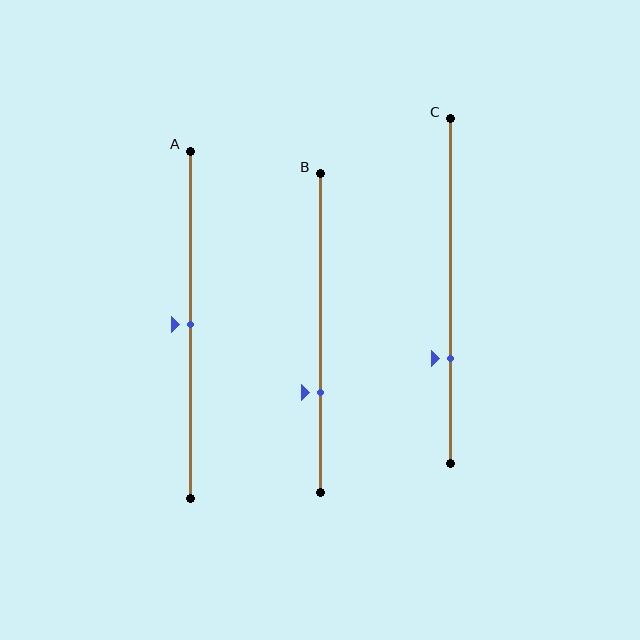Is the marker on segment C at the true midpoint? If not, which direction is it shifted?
No, the marker on segment C is shifted downward by about 19% of the segment length.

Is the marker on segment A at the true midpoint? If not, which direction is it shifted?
Yes, the marker on segment A is at the true midpoint.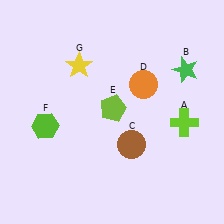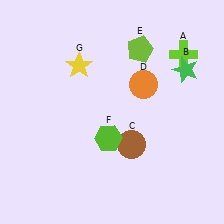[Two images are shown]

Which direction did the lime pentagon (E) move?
The lime pentagon (E) moved up.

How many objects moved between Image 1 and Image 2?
3 objects moved between the two images.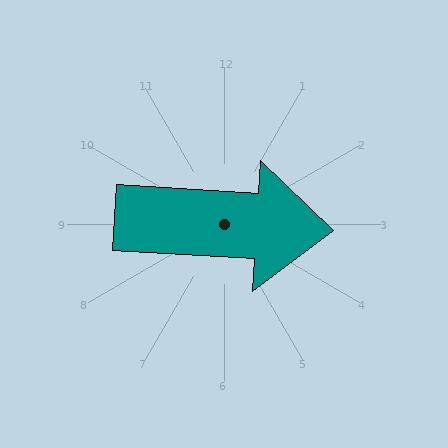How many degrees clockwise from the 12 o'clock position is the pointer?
Approximately 94 degrees.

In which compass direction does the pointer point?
East.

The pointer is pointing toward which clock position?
Roughly 3 o'clock.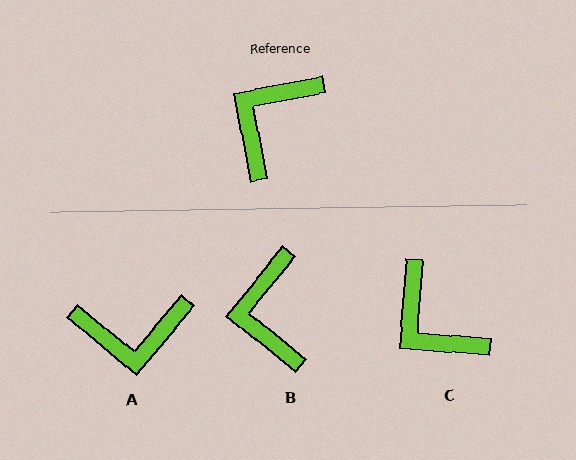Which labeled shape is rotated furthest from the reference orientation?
A, about 129 degrees away.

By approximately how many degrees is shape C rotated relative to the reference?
Approximately 75 degrees counter-clockwise.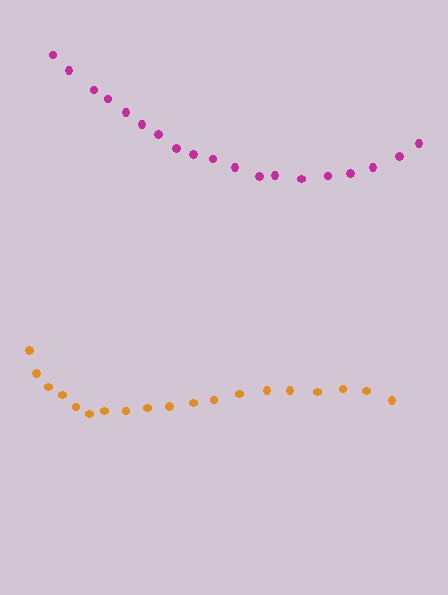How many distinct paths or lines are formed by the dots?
There are 2 distinct paths.